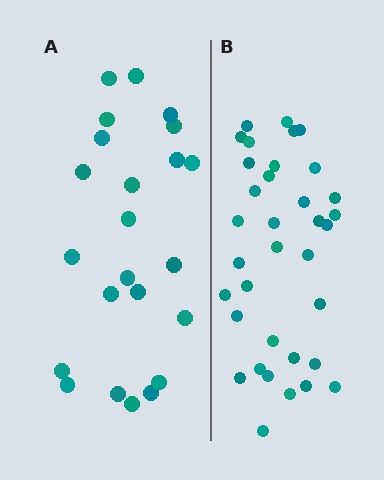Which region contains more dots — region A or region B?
Region B (the right region) has more dots.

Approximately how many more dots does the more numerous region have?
Region B has roughly 12 or so more dots than region A.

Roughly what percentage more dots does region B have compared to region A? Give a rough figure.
About 50% more.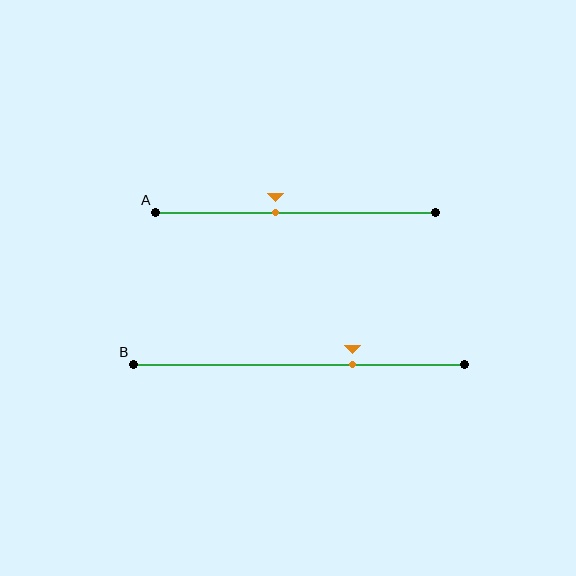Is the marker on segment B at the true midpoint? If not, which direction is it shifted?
No, the marker on segment B is shifted to the right by about 16% of the segment length.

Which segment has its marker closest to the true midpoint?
Segment A has its marker closest to the true midpoint.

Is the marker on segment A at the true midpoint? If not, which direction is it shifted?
No, the marker on segment A is shifted to the left by about 7% of the segment length.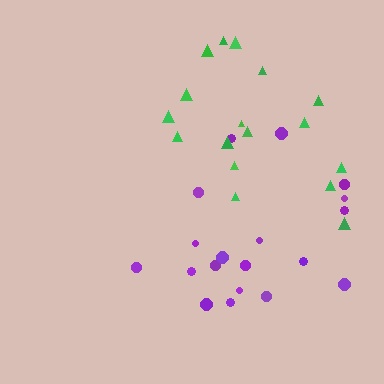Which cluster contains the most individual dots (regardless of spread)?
Purple (19).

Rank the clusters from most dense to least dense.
purple, green.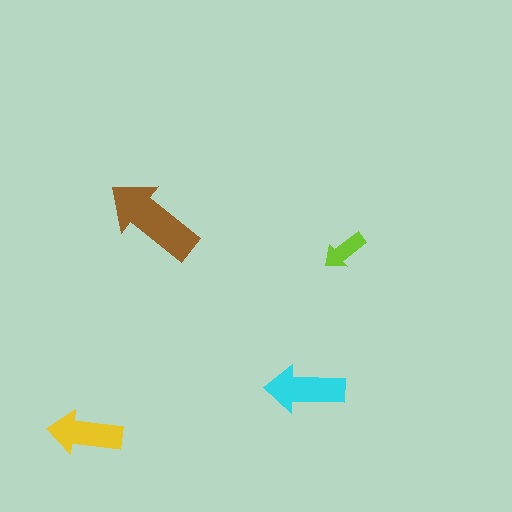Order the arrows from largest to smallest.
the brown one, the cyan one, the yellow one, the lime one.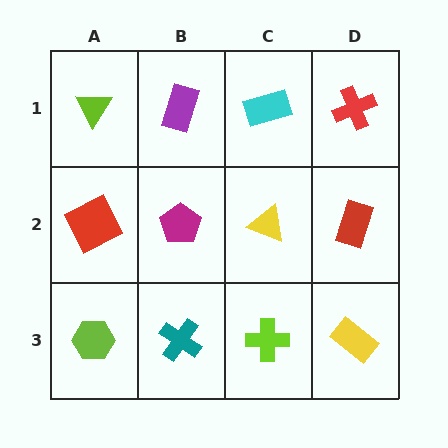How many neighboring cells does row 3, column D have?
2.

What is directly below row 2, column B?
A teal cross.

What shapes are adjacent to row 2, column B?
A purple rectangle (row 1, column B), a teal cross (row 3, column B), a red square (row 2, column A), a yellow triangle (row 2, column C).